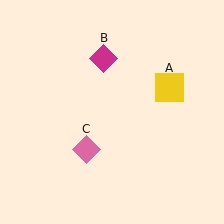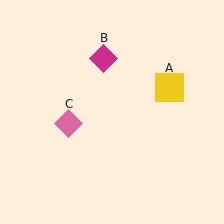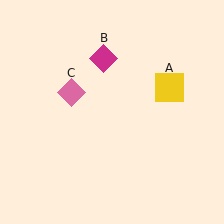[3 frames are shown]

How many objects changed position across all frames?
1 object changed position: pink diamond (object C).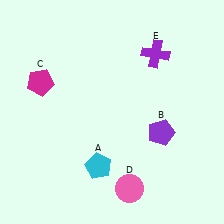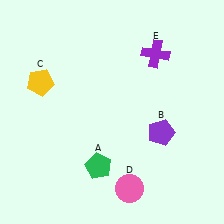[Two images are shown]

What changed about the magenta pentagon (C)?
In Image 1, C is magenta. In Image 2, it changed to yellow.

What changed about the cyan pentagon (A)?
In Image 1, A is cyan. In Image 2, it changed to green.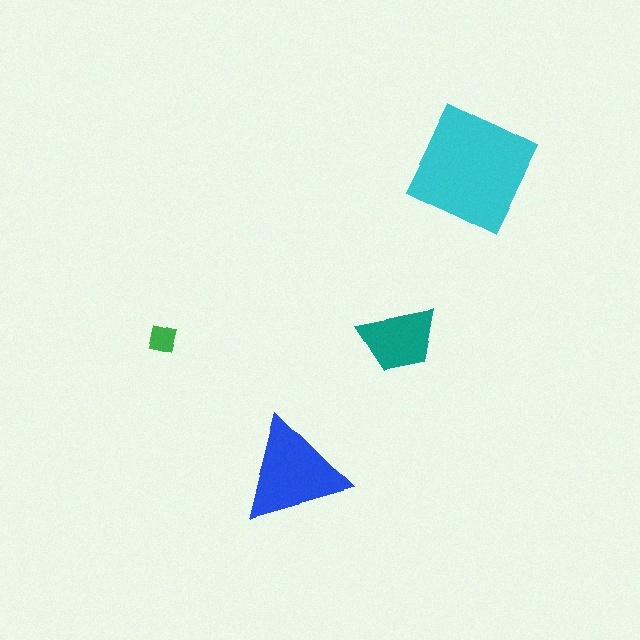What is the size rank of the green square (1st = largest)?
4th.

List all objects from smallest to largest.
The green square, the teal trapezoid, the blue triangle, the cyan square.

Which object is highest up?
The cyan square is topmost.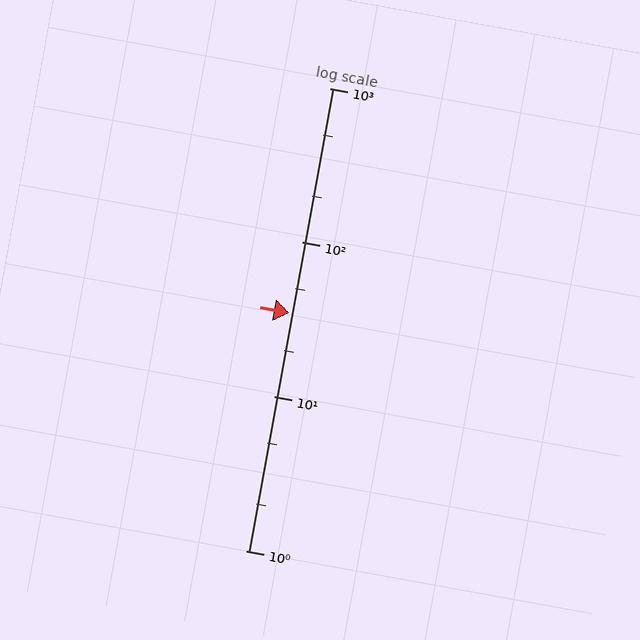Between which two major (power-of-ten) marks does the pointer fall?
The pointer is between 10 and 100.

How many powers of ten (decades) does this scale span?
The scale spans 3 decades, from 1 to 1000.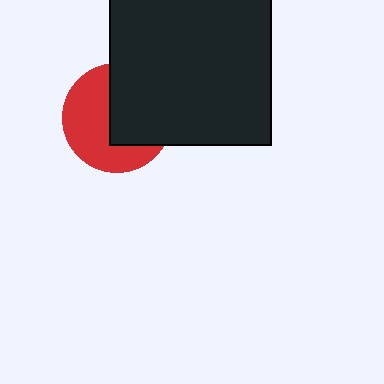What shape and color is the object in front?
The object in front is a black square.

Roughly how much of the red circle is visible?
About half of it is visible (roughly 53%).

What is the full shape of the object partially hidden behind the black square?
The partially hidden object is a red circle.